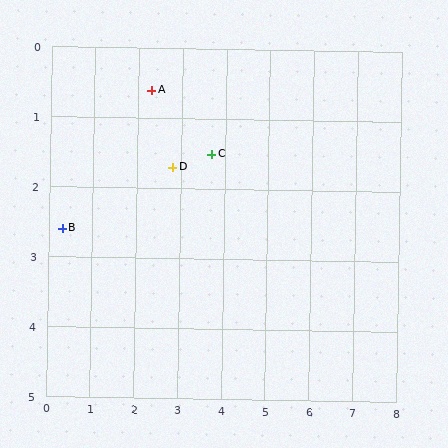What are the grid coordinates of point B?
Point B is at approximately (0.3, 2.6).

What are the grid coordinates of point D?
Point D is at approximately (2.8, 1.7).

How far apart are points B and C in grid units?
Points B and C are about 3.6 grid units apart.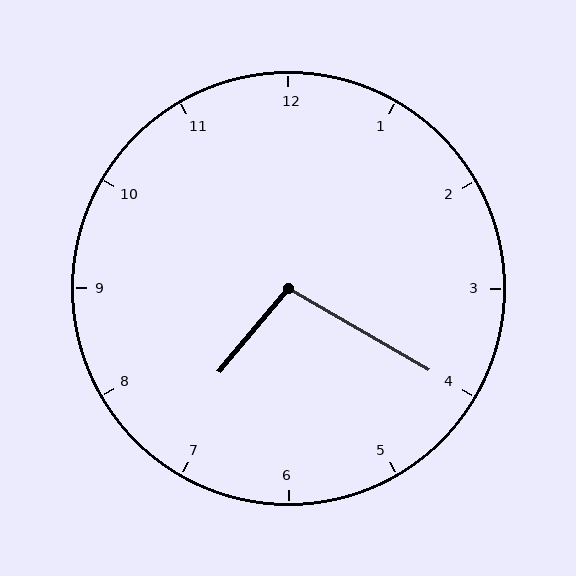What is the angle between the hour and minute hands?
Approximately 100 degrees.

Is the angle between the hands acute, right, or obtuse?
It is obtuse.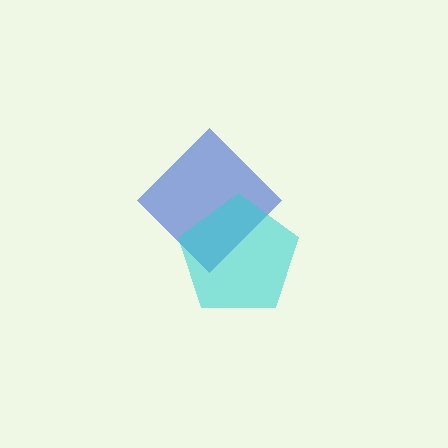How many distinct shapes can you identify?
There are 2 distinct shapes: a blue diamond, a cyan pentagon.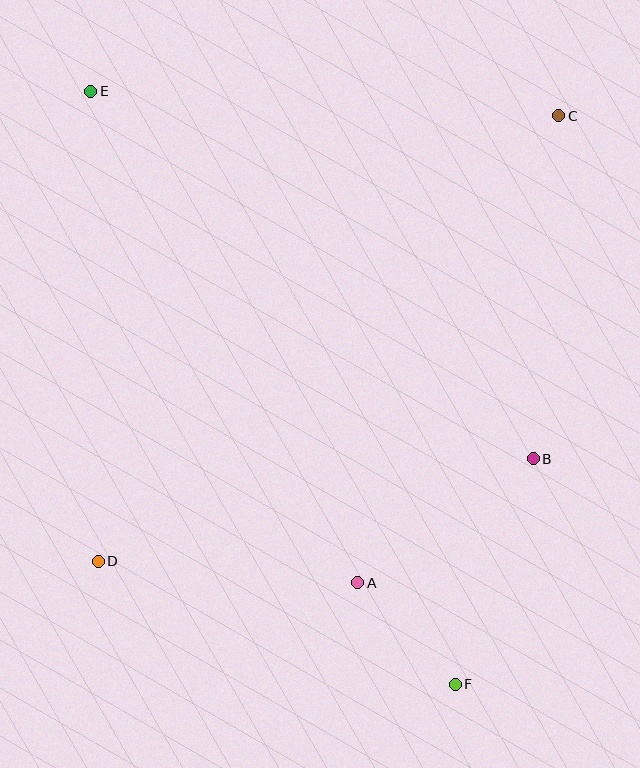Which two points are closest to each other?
Points A and F are closest to each other.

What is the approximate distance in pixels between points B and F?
The distance between B and F is approximately 239 pixels.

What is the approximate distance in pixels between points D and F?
The distance between D and F is approximately 378 pixels.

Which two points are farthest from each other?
Points E and F are farthest from each other.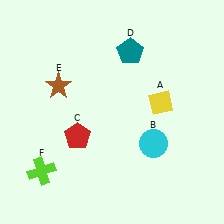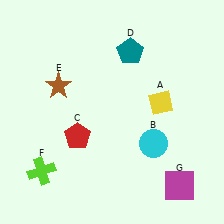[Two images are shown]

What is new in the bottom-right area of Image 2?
A magenta square (G) was added in the bottom-right area of Image 2.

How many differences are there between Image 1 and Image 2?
There is 1 difference between the two images.